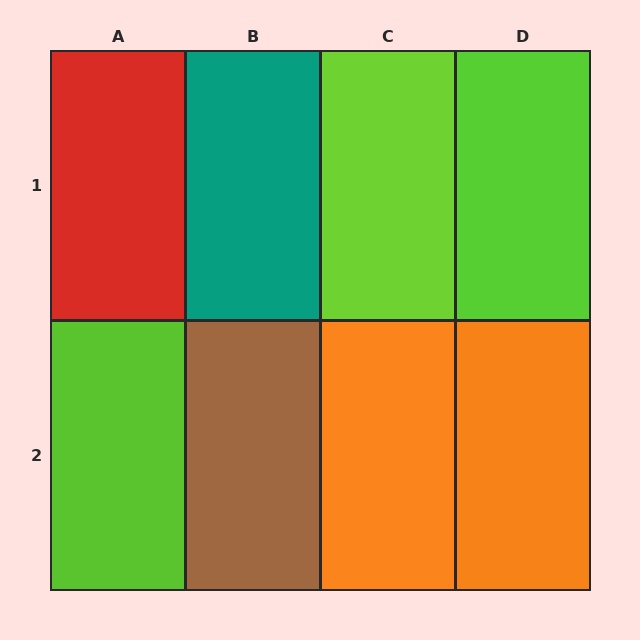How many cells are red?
1 cell is red.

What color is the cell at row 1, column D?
Lime.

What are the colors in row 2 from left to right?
Lime, brown, orange, orange.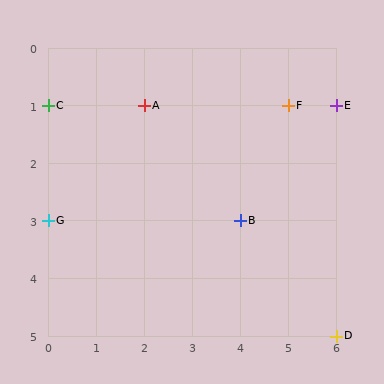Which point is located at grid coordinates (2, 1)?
Point A is at (2, 1).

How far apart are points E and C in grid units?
Points E and C are 6 columns apart.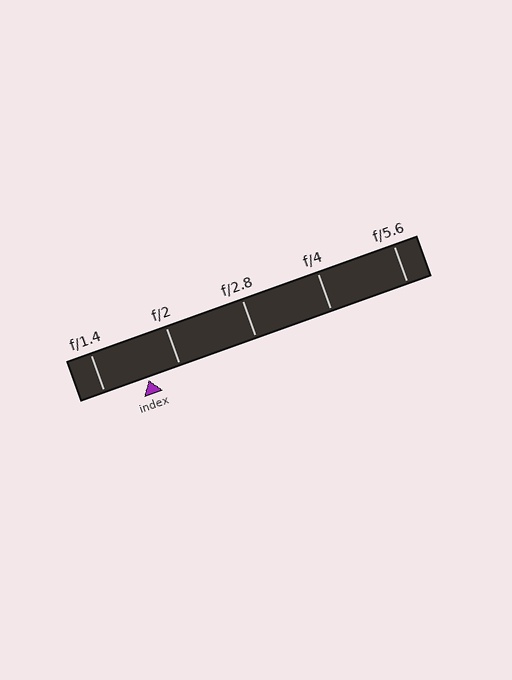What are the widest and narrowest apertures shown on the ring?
The widest aperture shown is f/1.4 and the narrowest is f/5.6.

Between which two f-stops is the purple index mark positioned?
The index mark is between f/1.4 and f/2.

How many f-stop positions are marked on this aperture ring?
There are 5 f-stop positions marked.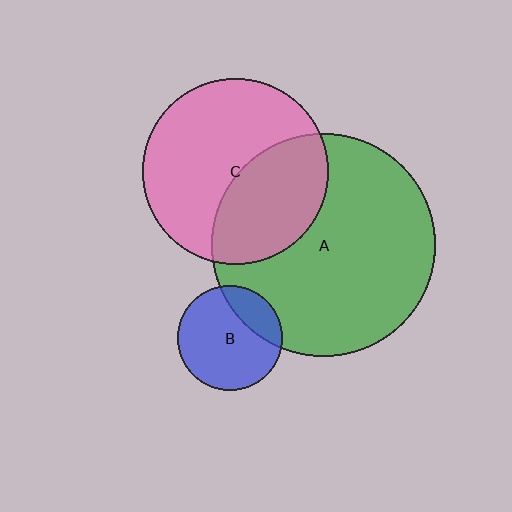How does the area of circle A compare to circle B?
Approximately 4.6 times.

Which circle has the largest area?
Circle A (green).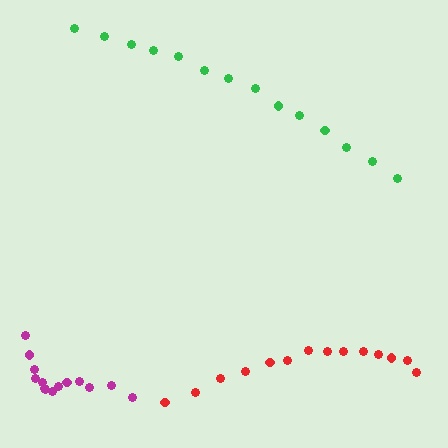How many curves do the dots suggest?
There are 3 distinct paths.